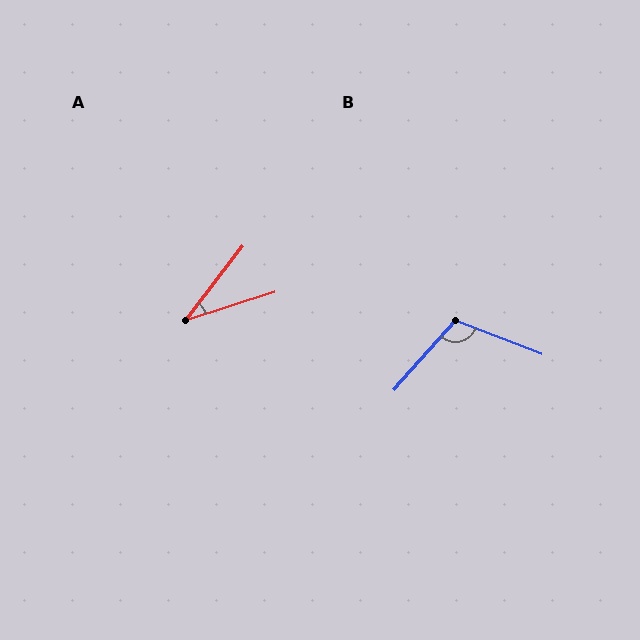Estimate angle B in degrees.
Approximately 110 degrees.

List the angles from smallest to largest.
A (34°), B (110°).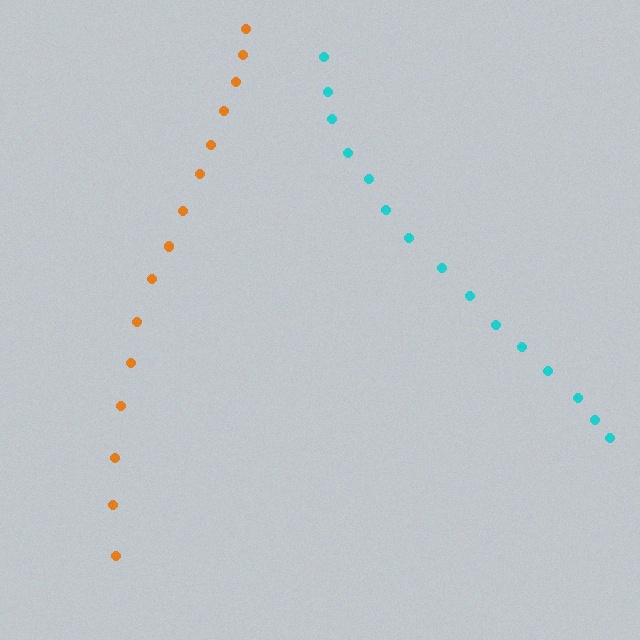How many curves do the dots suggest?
There are 2 distinct paths.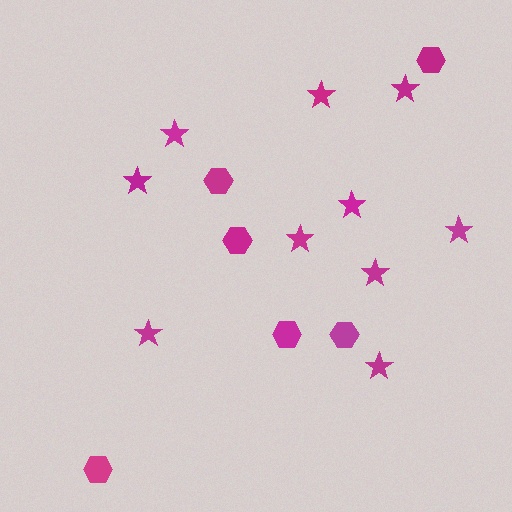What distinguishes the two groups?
There are 2 groups: one group of stars (10) and one group of hexagons (6).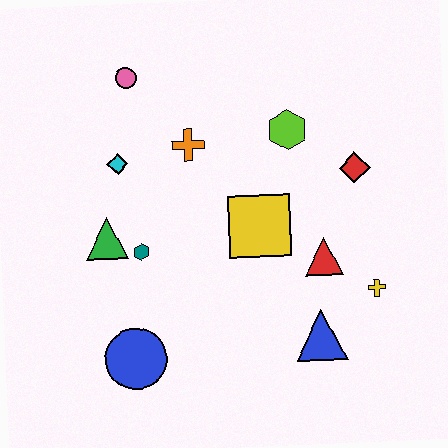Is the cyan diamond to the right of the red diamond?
No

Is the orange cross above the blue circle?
Yes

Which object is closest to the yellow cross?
The red triangle is closest to the yellow cross.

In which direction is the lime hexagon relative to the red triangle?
The lime hexagon is above the red triangle.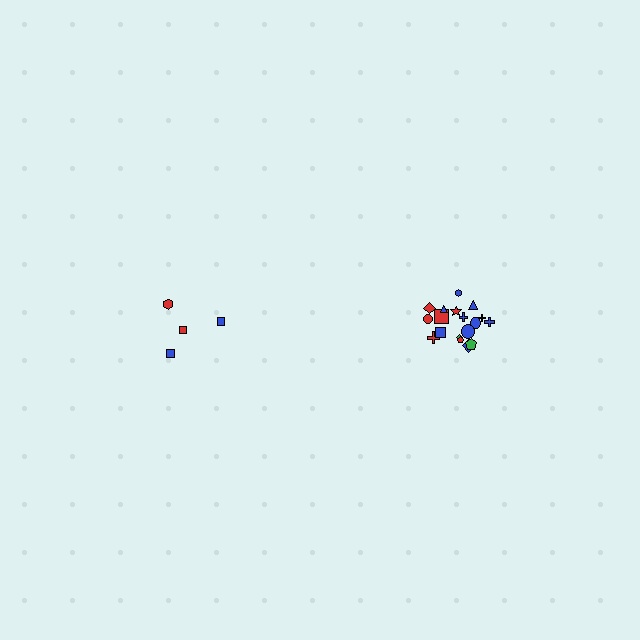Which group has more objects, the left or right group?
The right group.